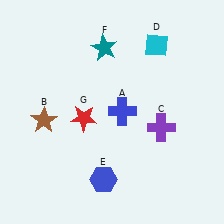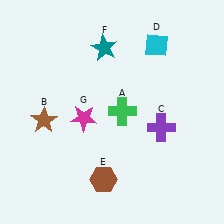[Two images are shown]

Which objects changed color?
A changed from blue to green. E changed from blue to brown. G changed from red to magenta.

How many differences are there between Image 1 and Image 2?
There are 3 differences between the two images.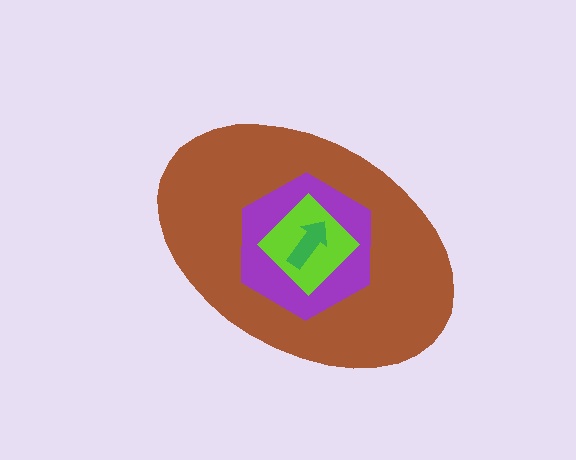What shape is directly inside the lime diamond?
The green arrow.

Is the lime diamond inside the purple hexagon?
Yes.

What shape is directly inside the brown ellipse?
The purple hexagon.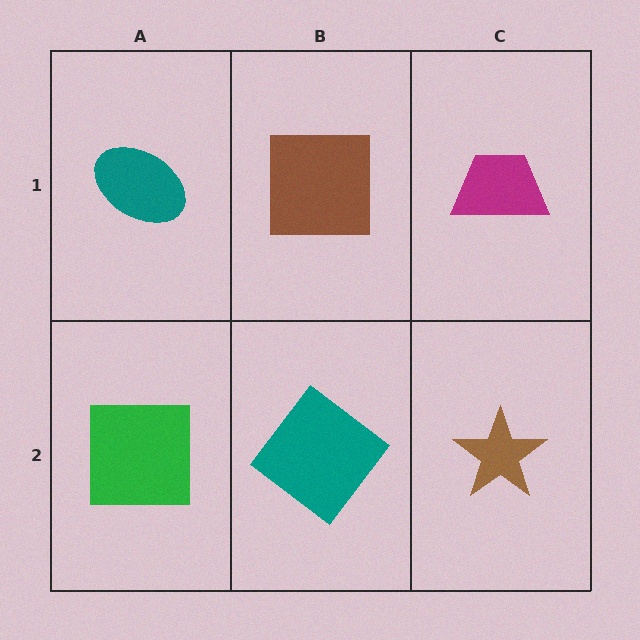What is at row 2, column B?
A teal diamond.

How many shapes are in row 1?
3 shapes.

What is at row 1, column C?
A magenta trapezoid.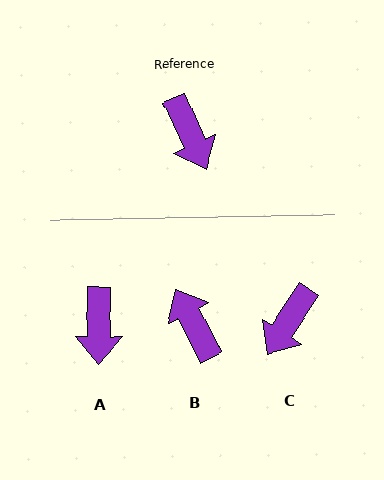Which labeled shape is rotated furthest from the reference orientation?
B, about 177 degrees away.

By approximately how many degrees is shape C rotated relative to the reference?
Approximately 57 degrees clockwise.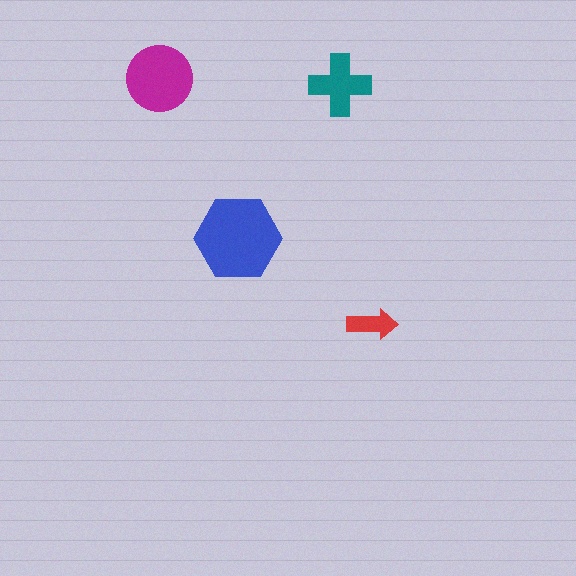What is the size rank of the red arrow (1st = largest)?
4th.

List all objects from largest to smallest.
The blue hexagon, the magenta circle, the teal cross, the red arrow.